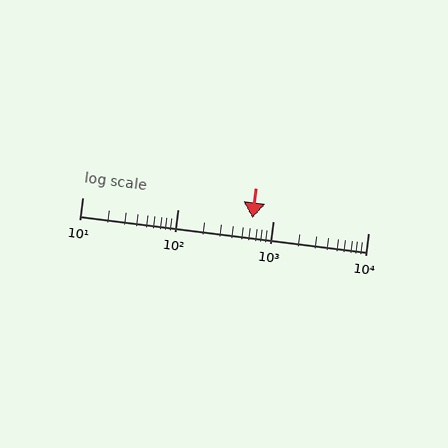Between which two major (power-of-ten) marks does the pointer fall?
The pointer is between 100 and 1000.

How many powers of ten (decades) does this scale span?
The scale spans 3 decades, from 10 to 10000.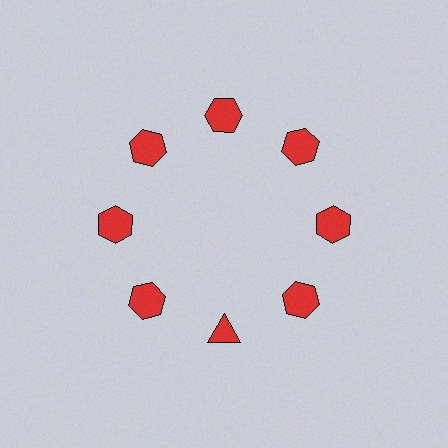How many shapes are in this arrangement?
There are 8 shapes arranged in a ring pattern.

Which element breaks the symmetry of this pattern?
The red triangle at roughly the 6 o'clock position breaks the symmetry. All other shapes are red hexagons.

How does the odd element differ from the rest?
It has a different shape: triangle instead of hexagon.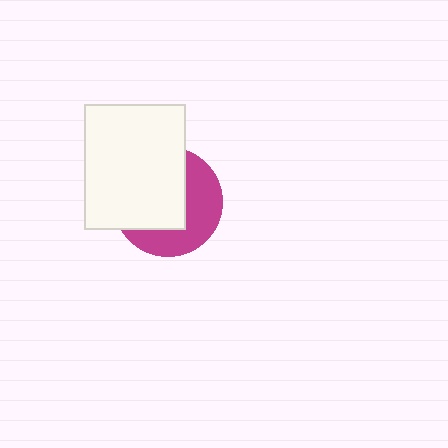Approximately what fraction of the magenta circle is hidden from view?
Roughly 55% of the magenta circle is hidden behind the white rectangle.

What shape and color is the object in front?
The object in front is a white rectangle.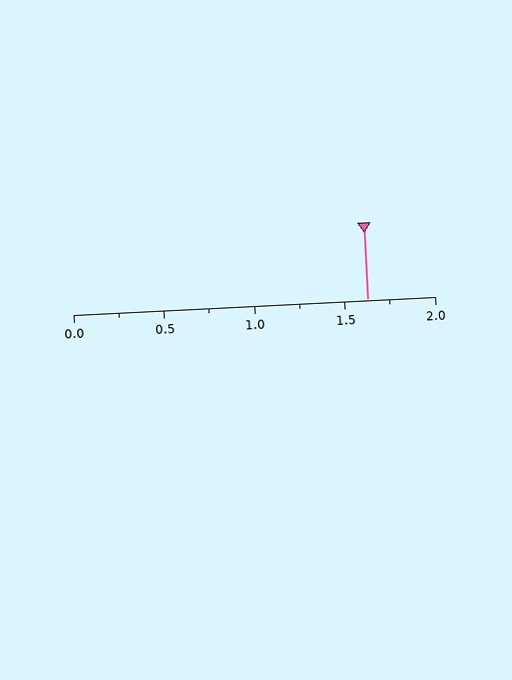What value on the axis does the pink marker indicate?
The marker indicates approximately 1.62.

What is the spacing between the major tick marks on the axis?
The major ticks are spaced 0.5 apart.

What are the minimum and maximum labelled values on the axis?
The axis runs from 0.0 to 2.0.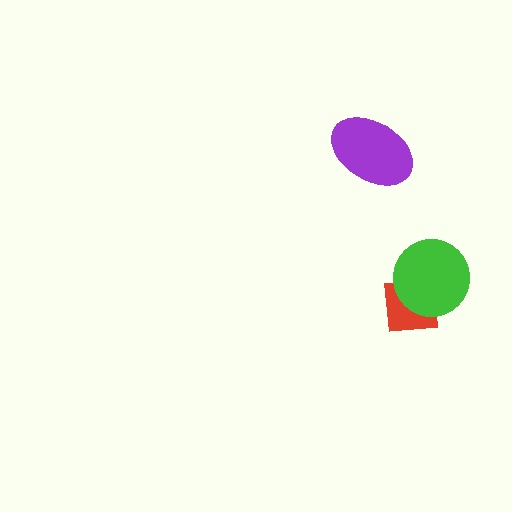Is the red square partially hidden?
Yes, it is partially covered by another shape.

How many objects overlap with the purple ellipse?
0 objects overlap with the purple ellipse.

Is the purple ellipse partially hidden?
No, no other shape covers it.